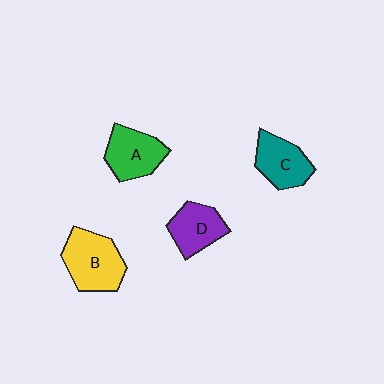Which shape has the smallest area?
Shape D (purple).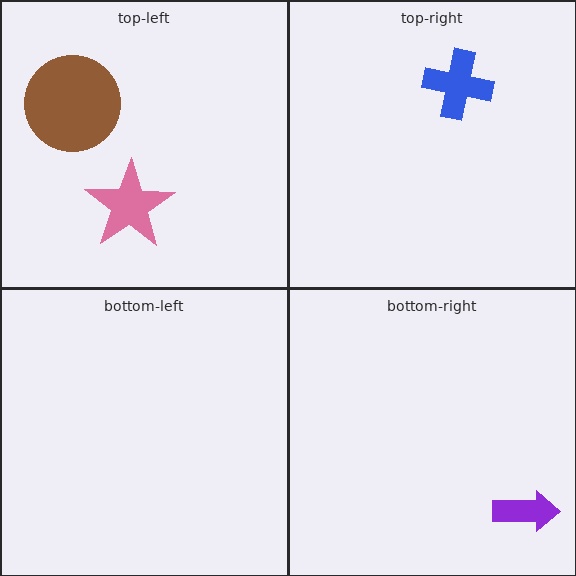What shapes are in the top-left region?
The pink star, the brown circle.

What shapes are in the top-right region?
The blue cross.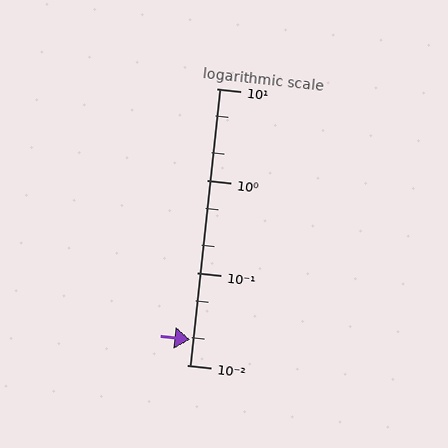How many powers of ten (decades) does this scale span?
The scale spans 3 decades, from 0.01 to 10.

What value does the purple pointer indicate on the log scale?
The pointer indicates approximately 0.019.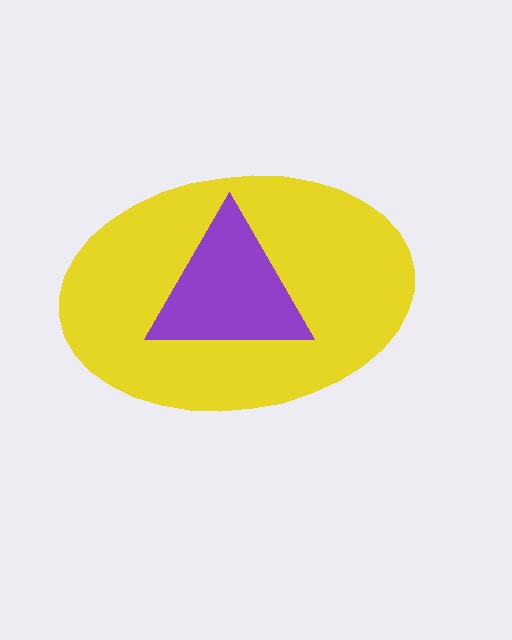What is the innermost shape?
The purple triangle.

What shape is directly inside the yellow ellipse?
The purple triangle.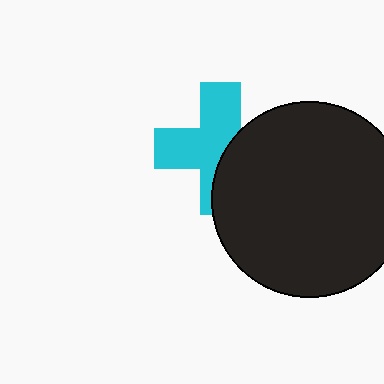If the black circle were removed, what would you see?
You would see the complete cyan cross.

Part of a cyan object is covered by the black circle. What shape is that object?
It is a cross.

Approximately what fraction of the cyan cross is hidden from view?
Roughly 41% of the cyan cross is hidden behind the black circle.